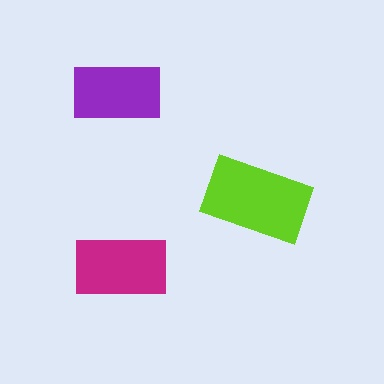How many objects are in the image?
There are 3 objects in the image.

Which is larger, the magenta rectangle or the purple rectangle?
The magenta one.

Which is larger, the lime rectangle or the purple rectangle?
The lime one.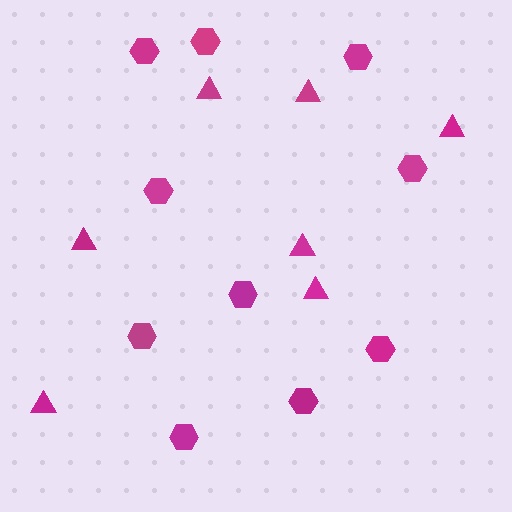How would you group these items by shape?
There are 2 groups: one group of triangles (7) and one group of hexagons (10).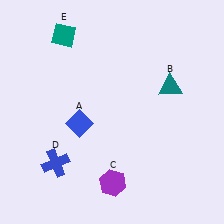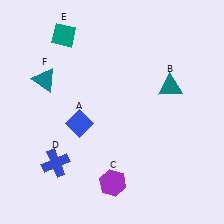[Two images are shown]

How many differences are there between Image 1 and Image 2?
There is 1 difference between the two images.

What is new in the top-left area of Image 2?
A teal triangle (F) was added in the top-left area of Image 2.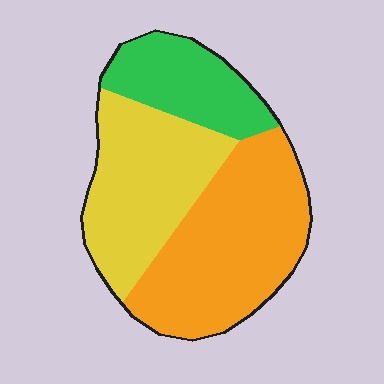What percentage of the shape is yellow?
Yellow takes up about one third (1/3) of the shape.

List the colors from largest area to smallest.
From largest to smallest: orange, yellow, green.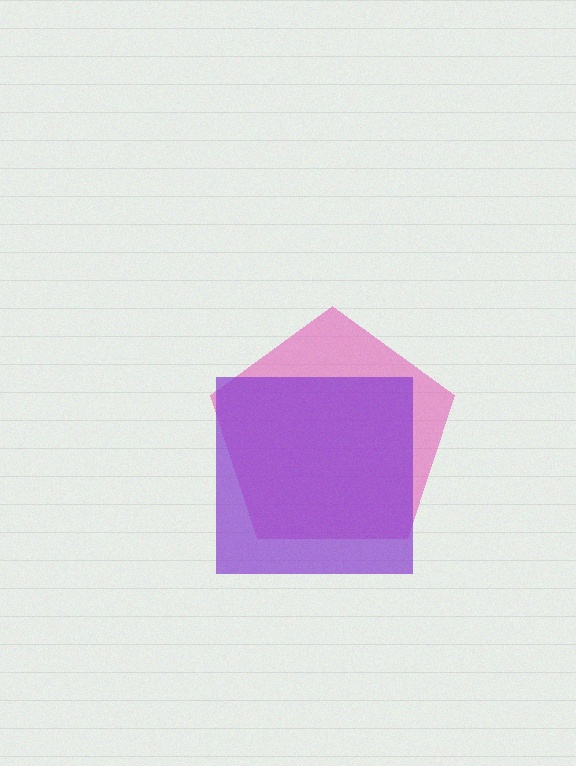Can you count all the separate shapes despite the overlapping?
Yes, there are 2 separate shapes.